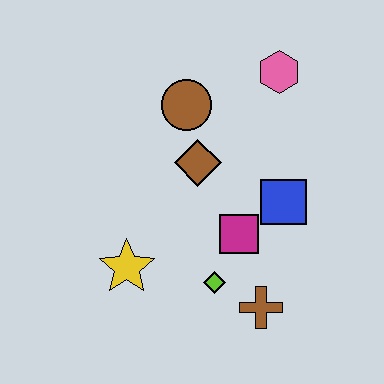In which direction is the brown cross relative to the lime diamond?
The brown cross is to the right of the lime diamond.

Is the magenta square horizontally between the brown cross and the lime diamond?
Yes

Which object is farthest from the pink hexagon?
The yellow star is farthest from the pink hexagon.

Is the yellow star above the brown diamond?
No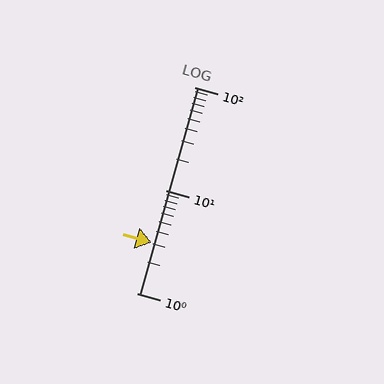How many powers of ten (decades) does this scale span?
The scale spans 2 decades, from 1 to 100.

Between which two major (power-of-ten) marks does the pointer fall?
The pointer is between 1 and 10.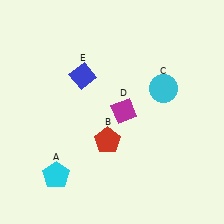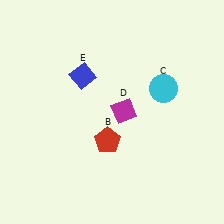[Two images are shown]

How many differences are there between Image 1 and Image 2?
There is 1 difference between the two images.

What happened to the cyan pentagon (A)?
The cyan pentagon (A) was removed in Image 2. It was in the bottom-left area of Image 1.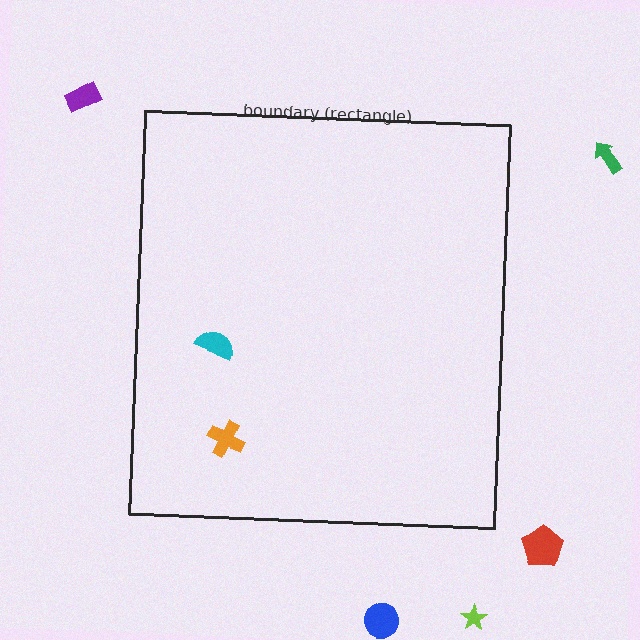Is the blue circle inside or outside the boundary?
Outside.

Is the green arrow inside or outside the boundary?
Outside.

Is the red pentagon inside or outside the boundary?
Outside.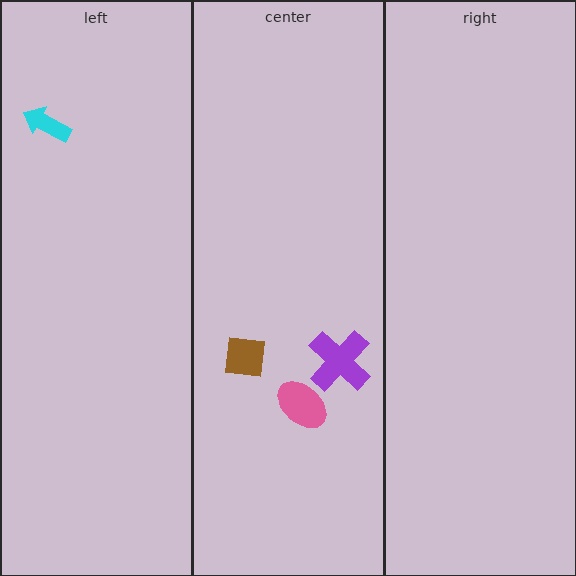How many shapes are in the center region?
3.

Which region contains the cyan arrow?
The left region.